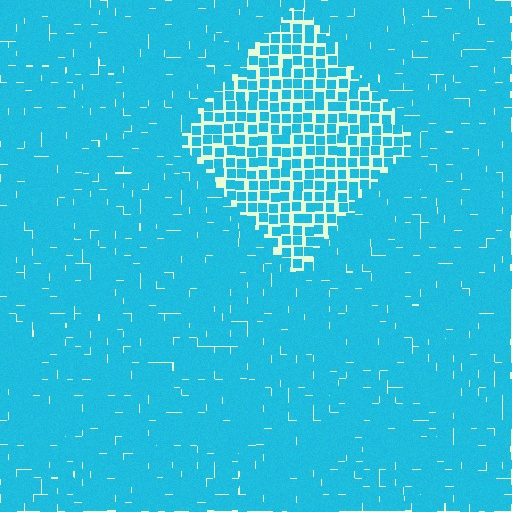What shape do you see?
I see a diamond.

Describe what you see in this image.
The image contains small cyan elements arranged at two different densities. A diamond-shaped region is visible where the elements are less densely packed than the surrounding area.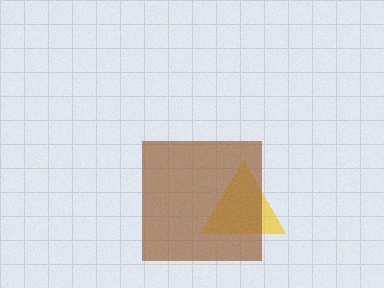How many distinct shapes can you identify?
There are 2 distinct shapes: a yellow triangle, a brown square.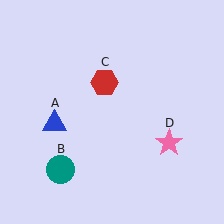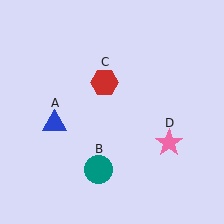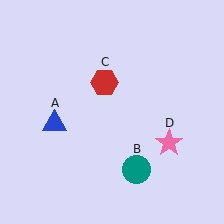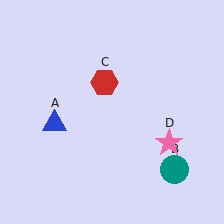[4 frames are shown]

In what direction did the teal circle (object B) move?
The teal circle (object B) moved right.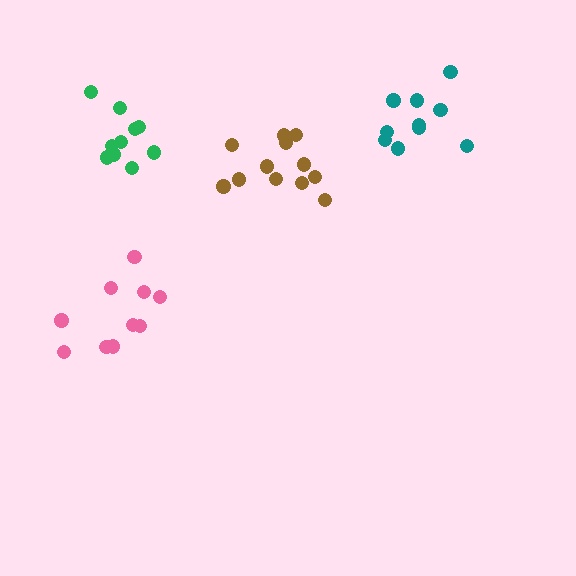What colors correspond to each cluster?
The clusters are colored: pink, green, brown, teal.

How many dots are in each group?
Group 1: 10 dots, Group 2: 10 dots, Group 3: 12 dots, Group 4: 10 dots (42 total).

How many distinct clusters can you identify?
There are 4 distinct clusters.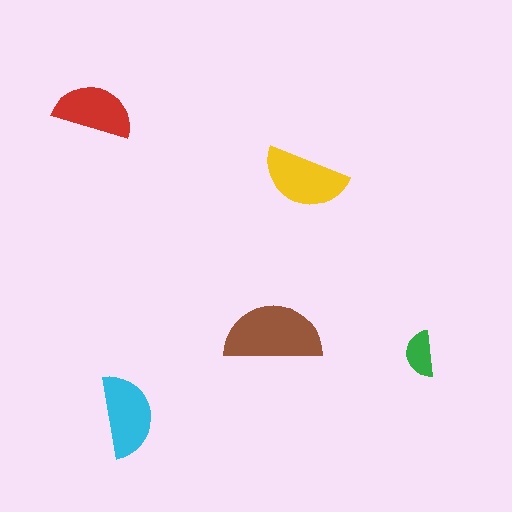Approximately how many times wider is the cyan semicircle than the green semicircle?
About 2 times wider.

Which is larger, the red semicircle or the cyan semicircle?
The cyan one.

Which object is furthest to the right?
The green semicircle is rightmost.